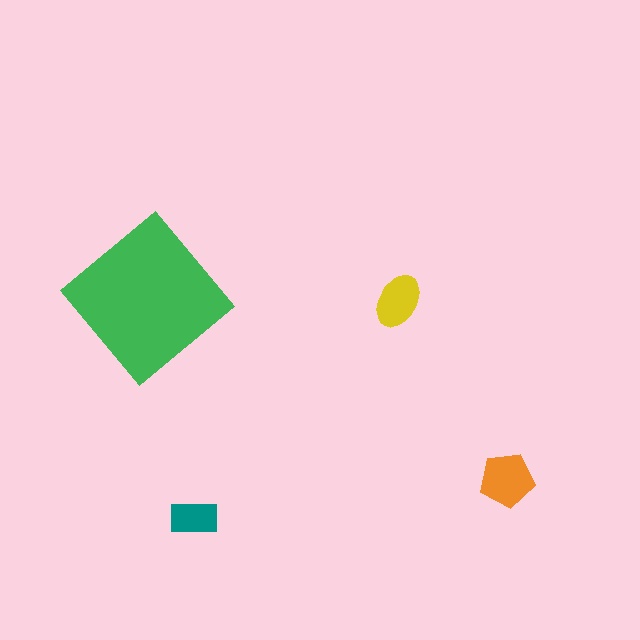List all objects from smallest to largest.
The teal rectangle, the yellow ellipse, the orange pentagon, the green diamond.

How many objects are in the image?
There are 4 objects in the image.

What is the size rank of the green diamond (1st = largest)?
1st.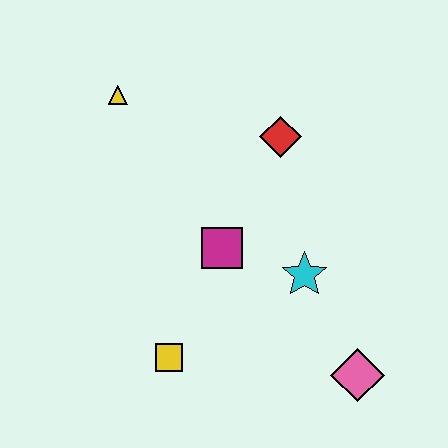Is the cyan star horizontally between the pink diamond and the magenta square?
Yes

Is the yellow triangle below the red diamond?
No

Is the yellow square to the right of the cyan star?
No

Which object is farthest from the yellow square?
The yellow triangle is farthest from the yellow square.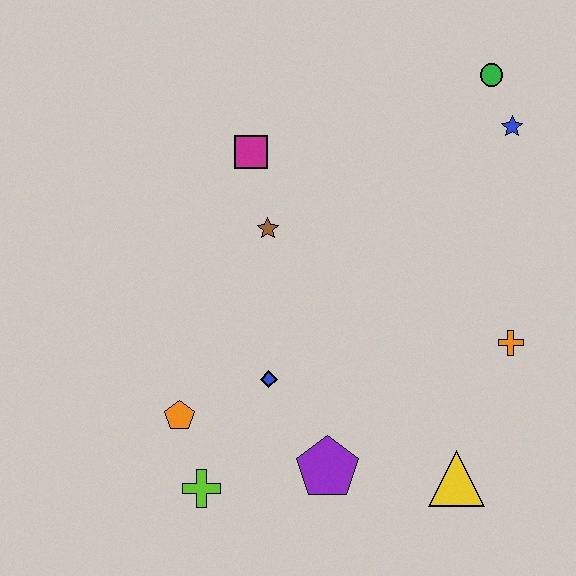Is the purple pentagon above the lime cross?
Yes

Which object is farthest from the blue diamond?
The green circle is farthest from the blue diamond.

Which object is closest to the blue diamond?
The orange pentagon is closest to the blue diamond.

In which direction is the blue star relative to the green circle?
The blue star is below the green circle.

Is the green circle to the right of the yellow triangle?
Yes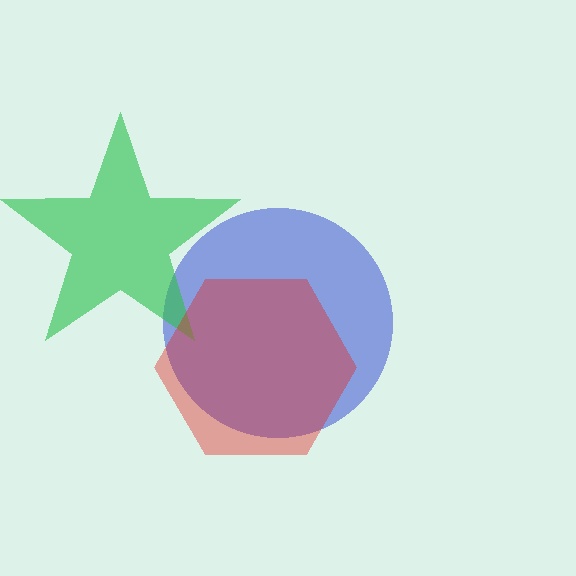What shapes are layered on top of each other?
The layered shapes are: a blue circle, a green star, a red hexagon.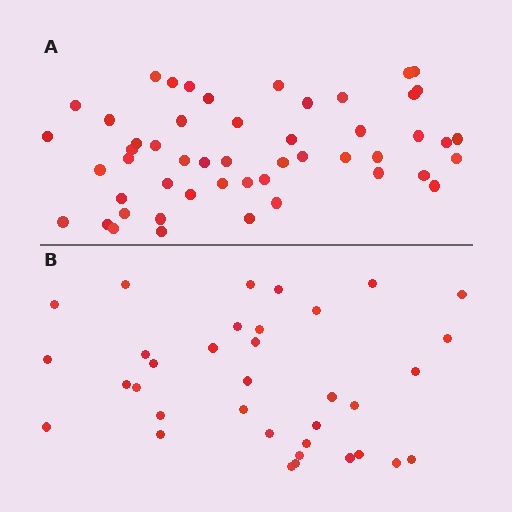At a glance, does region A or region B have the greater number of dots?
Region A (the top region) has more dots.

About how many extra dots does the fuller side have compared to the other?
Region A has approximately 15 more dots than region B.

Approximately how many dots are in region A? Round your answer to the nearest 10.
About 50 dots. (The exact count is 51, which rounds to 50.)